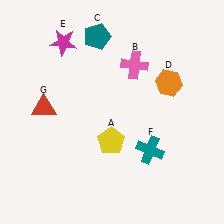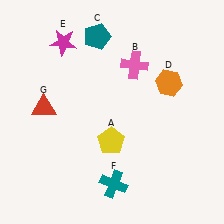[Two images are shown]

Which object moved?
The teal cross (F) moved left.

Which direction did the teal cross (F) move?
The teal cross (F) moved left.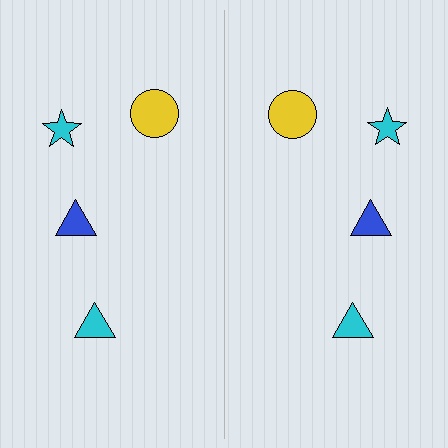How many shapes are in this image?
There are 8 shapes in this image.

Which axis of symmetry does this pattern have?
The pattern has a vertical axis of symmetry running through the center of the image.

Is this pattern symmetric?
Yes, this pattern has bilateral (reflection) symmetry.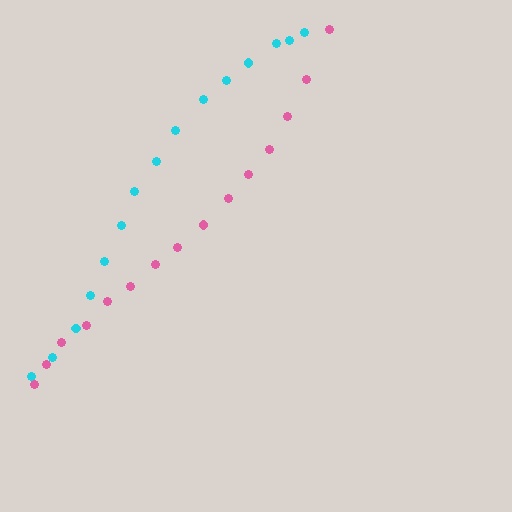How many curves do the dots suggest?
There are 2 distinct paths.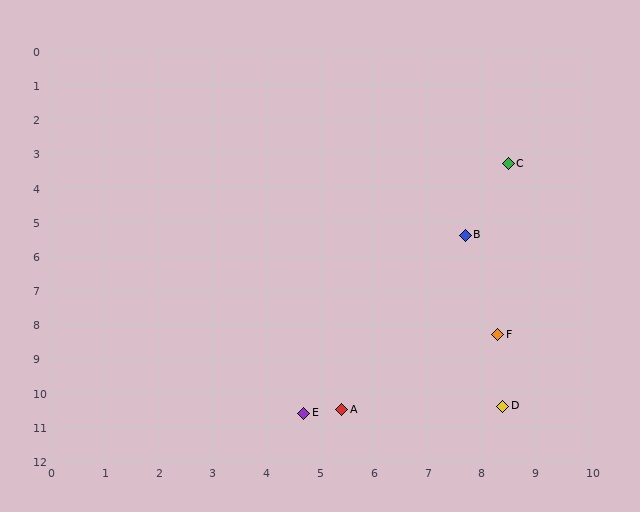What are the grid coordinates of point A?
Point A is at approximately (5.4, 10.5).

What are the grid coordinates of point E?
Point E is at approximately (4.7, 10.6).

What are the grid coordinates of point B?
Point B is at approximately (7.7, 5.4).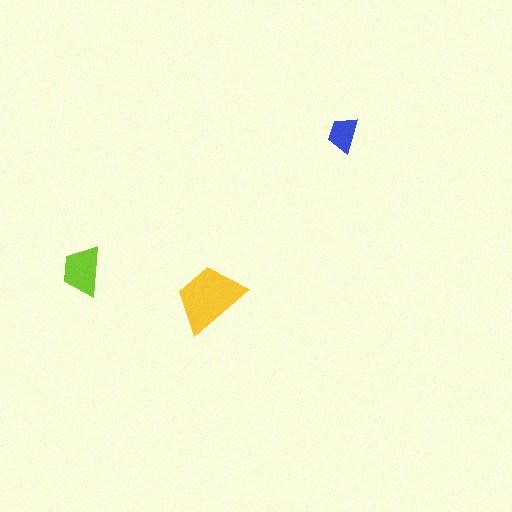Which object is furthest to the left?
The lime trapezoid is leftmost.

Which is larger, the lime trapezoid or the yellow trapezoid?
The yellow one.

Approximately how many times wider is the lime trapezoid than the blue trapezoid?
About 1.5 times wider.